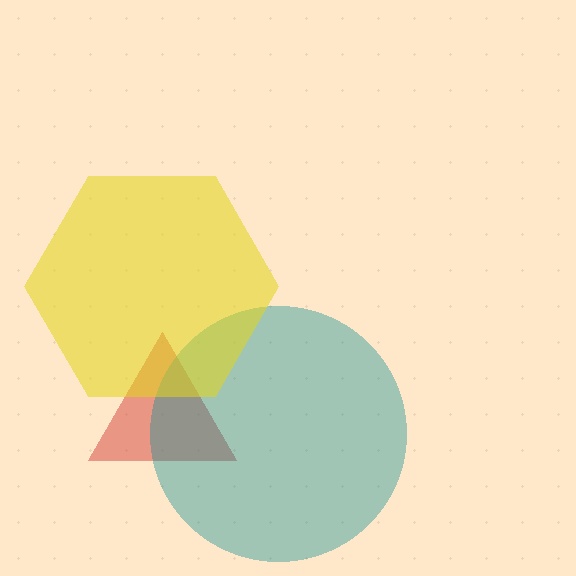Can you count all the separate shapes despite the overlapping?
Yes, there are 3 separate shapes.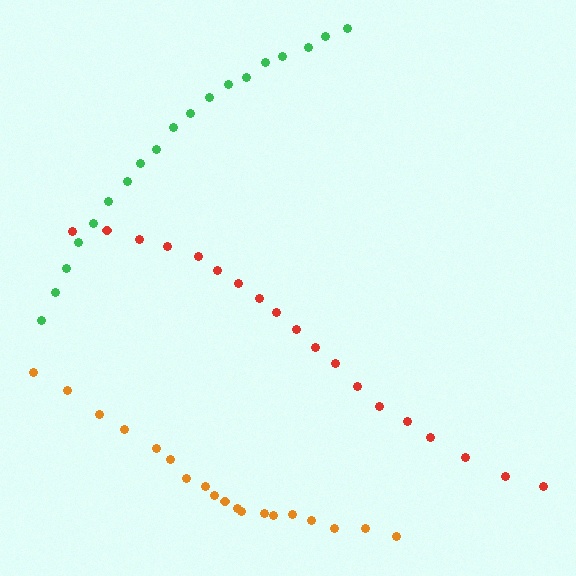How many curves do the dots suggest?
There are 3 distinct paths.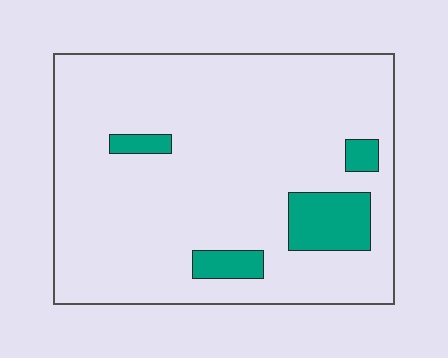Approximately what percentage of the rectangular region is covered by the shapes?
Approximately 10%.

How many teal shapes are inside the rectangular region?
4.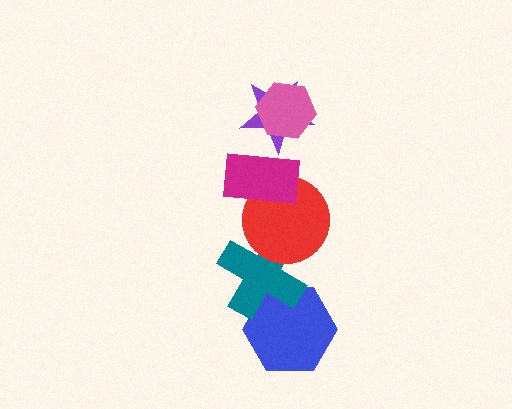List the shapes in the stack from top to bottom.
From top to bottom: the pink hexagon, the purple star, the magenta rectangle, the red circle, the teal cross, the blue hexagon.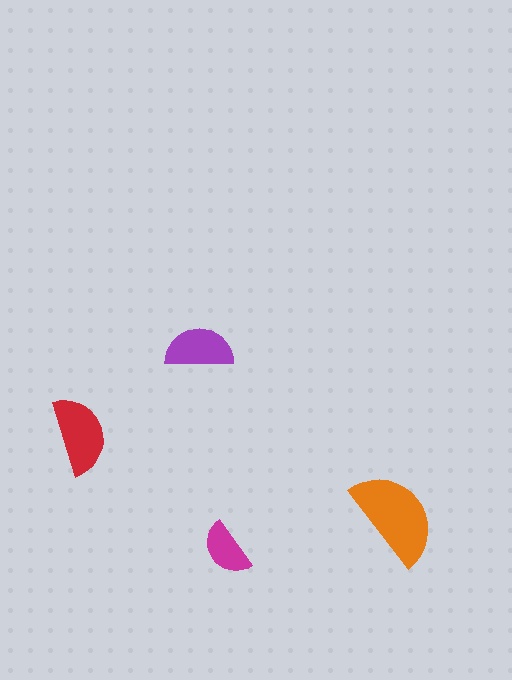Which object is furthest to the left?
The red semicircle is leftmost.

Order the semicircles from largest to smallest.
the orange one, the red one, the purple one, the magenta one.